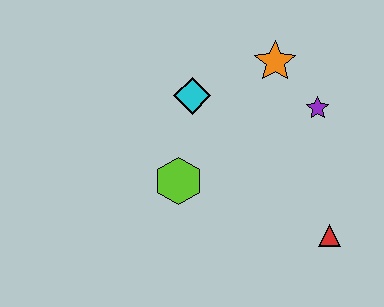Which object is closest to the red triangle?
The purple star is closest to the red triangle.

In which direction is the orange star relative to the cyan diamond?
The orange star is to the right of the cyan diamond.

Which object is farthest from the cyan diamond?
The red triangle is farthest from the cyan diamond.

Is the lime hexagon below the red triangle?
No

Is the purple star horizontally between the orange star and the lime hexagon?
No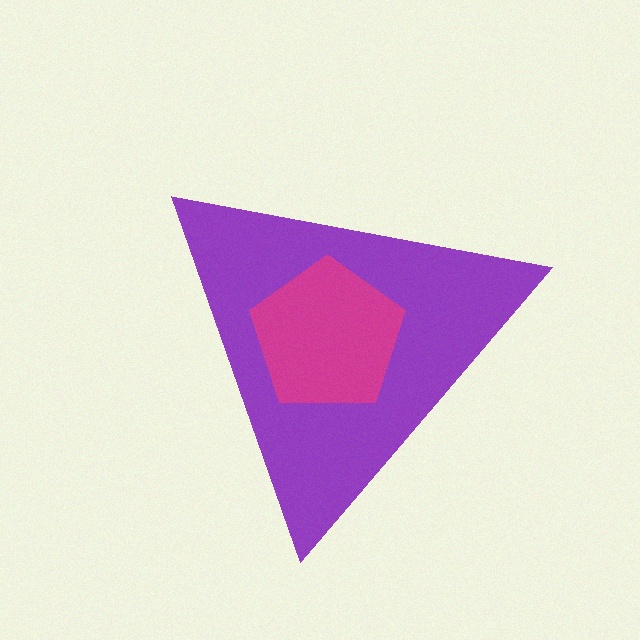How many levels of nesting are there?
2.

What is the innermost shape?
The magenta pentagon.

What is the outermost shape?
The purple triangle.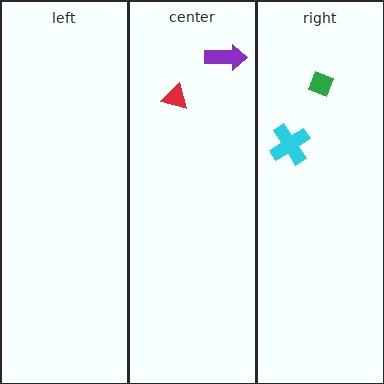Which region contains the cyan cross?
The right region.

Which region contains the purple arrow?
The center region.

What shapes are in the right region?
The cyan cross, the green diamond.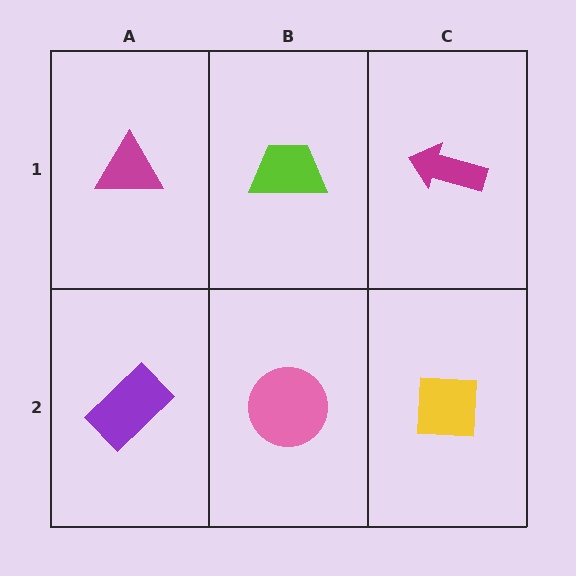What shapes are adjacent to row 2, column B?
A lime trapezoid (row 1, column B), a purple rectangle (row 2, column A), a yellow square (row 2, column C).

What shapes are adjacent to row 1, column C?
A yellow square (row 2, column C), a lime trapezoid (row 1, column B).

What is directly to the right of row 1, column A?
A lime trapezoid.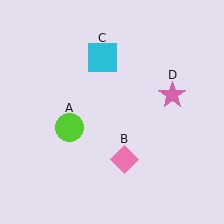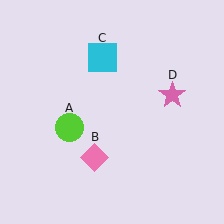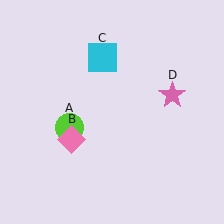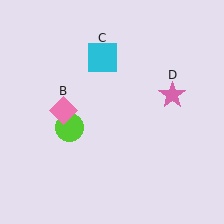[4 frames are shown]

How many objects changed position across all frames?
1 object changed position: pink diamond (object B).